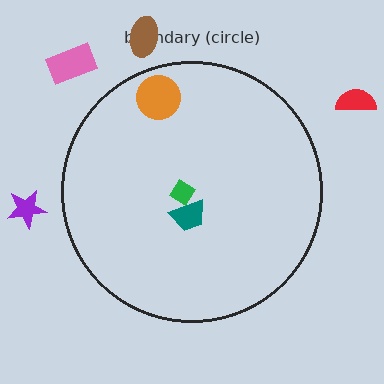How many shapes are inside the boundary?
3 inside, 4 outside.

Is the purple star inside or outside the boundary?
Outside.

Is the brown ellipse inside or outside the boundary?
Outside.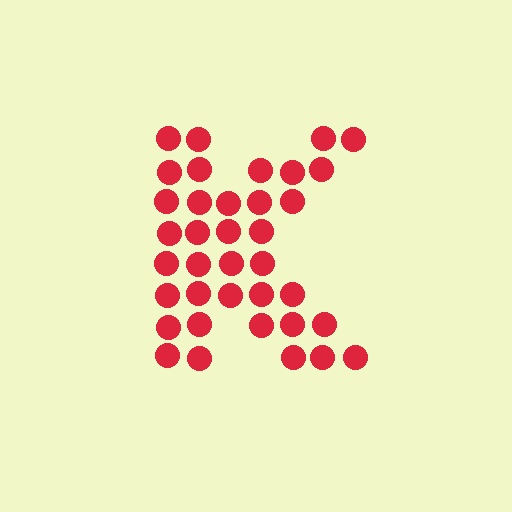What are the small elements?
The small elements are circles.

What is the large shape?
The large shape is the letter K.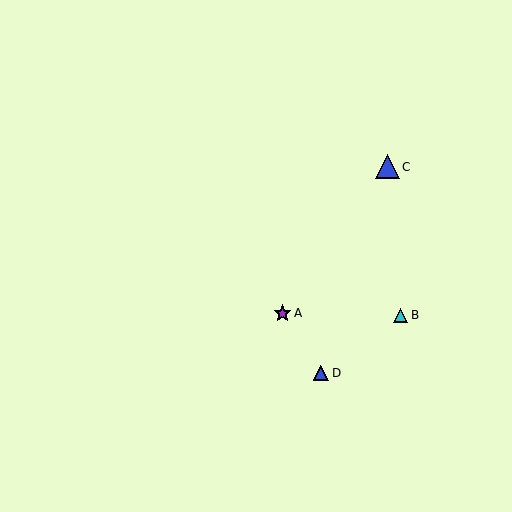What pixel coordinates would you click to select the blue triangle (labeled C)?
Click at (387, 167) to select the blue triangle C.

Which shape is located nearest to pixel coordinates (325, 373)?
The blue triangle (labeled D) at (321, 373) is nearest to that location.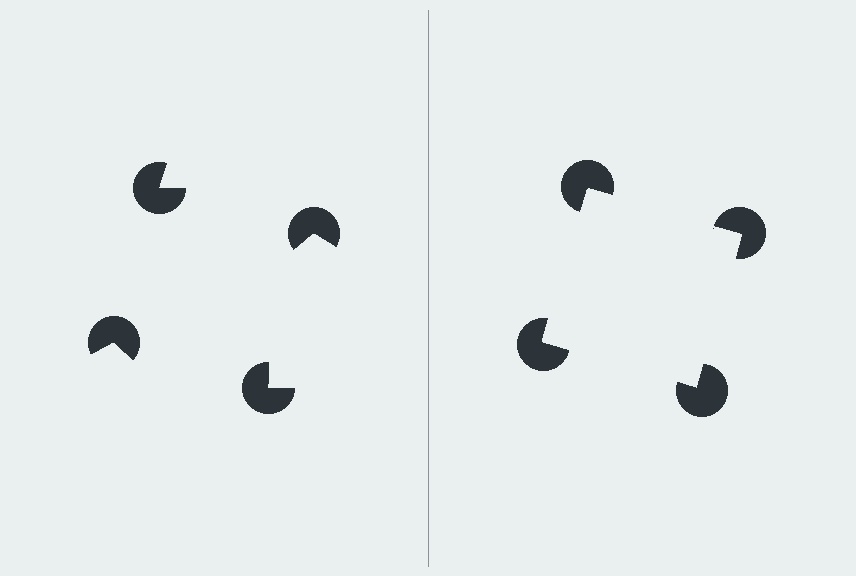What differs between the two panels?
The pac-man discs are positioned identically on both sides; only the wedge orientations differ. On the right they align to a square; on the left they are misaligned.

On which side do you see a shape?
An illusory square appears on the right side. On the left side the wedge cuts are rotated, so no coherent shape forms.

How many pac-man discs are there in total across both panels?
8 — 4 on each side.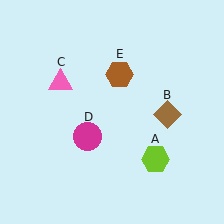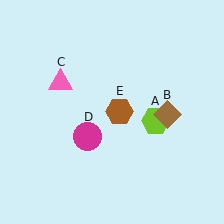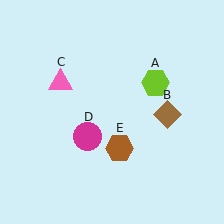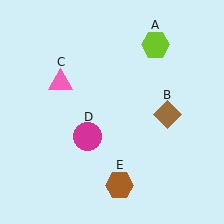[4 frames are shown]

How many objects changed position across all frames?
2 objects changed position: lime hexagon (object A), brown hexagon (object E).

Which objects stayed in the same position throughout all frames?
Brown diamond (object B) and pink triangle (object C) and magenta circle (object D) remained stationary.